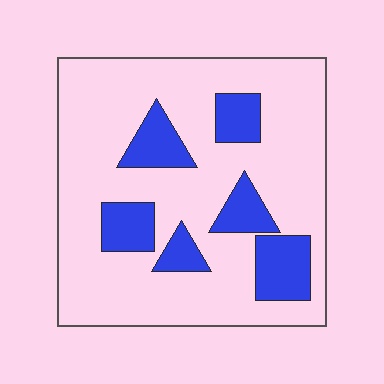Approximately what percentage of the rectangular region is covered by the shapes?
Approximately 20%.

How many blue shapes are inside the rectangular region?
6.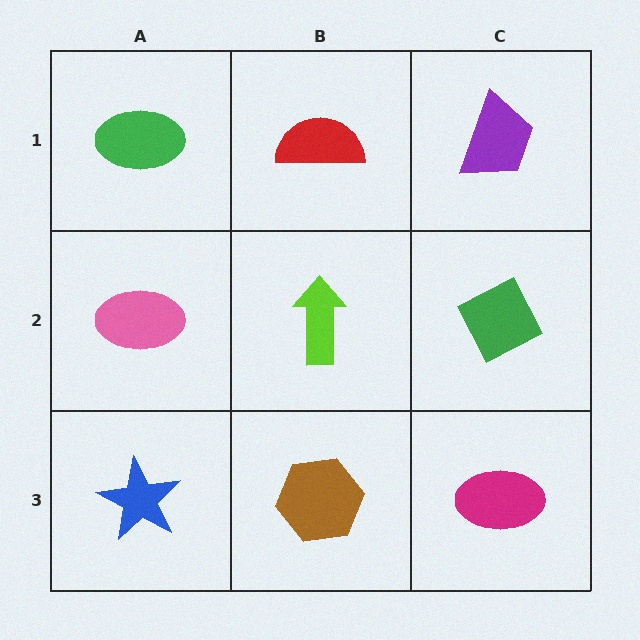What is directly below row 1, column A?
A pink ellipse.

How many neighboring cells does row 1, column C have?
2.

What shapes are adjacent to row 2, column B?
A red semicircle (row 1, column B), a brown hexagon (row 3, column B), a pink ellipse (row 2, column A), a green diamond (row 2, column C).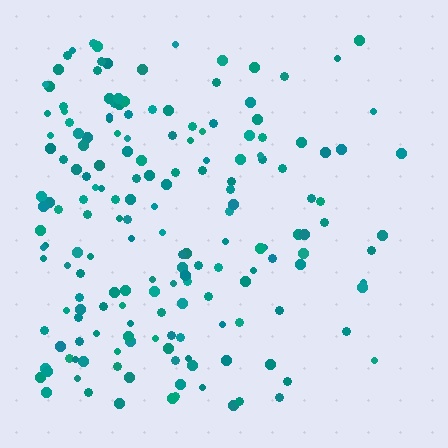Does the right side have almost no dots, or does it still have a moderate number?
Still a moderate number, just noticeably fewer than the left.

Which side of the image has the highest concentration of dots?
The left.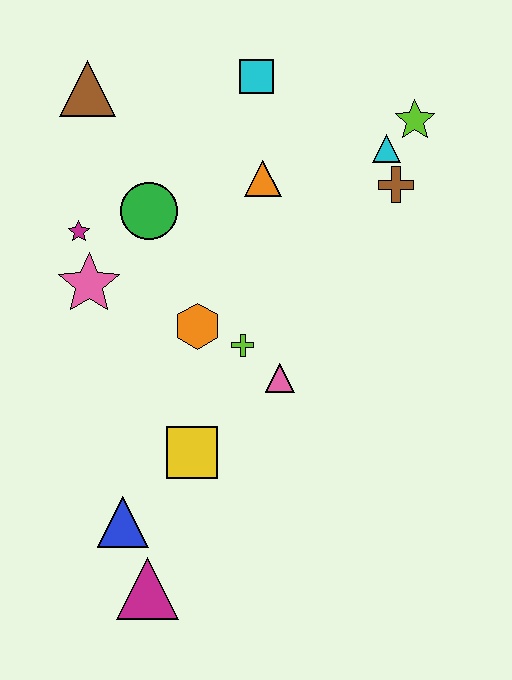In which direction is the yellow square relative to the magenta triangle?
The yellow square is above the magenta triangle.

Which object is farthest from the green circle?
The magenta triangle is farthest from the green circle.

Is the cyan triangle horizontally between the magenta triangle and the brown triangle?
No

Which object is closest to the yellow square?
The blue triangle is closest to the yellow square.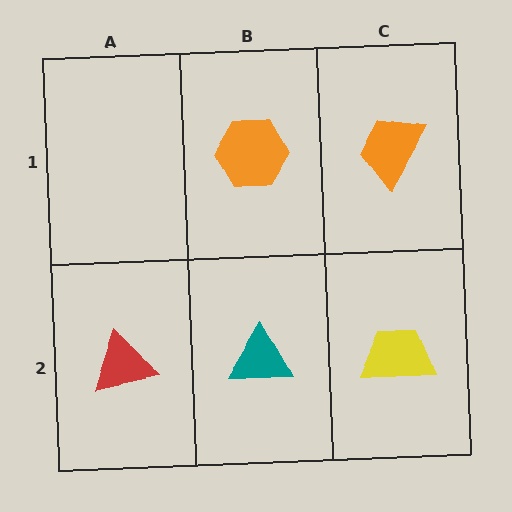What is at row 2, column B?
A teal triangle.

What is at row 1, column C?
An orange trapezoid.